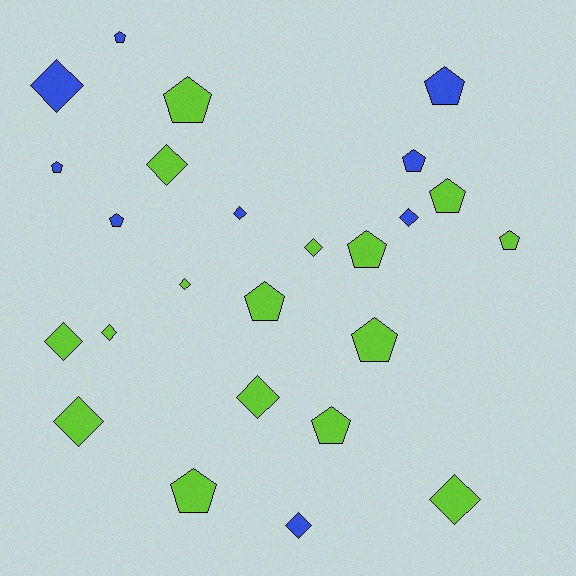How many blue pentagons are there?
There are 5 blue pentagons.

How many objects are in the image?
There are 25 objects.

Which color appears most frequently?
Lime, with 16 objects.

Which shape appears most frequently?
Pentagon, with 13 objects.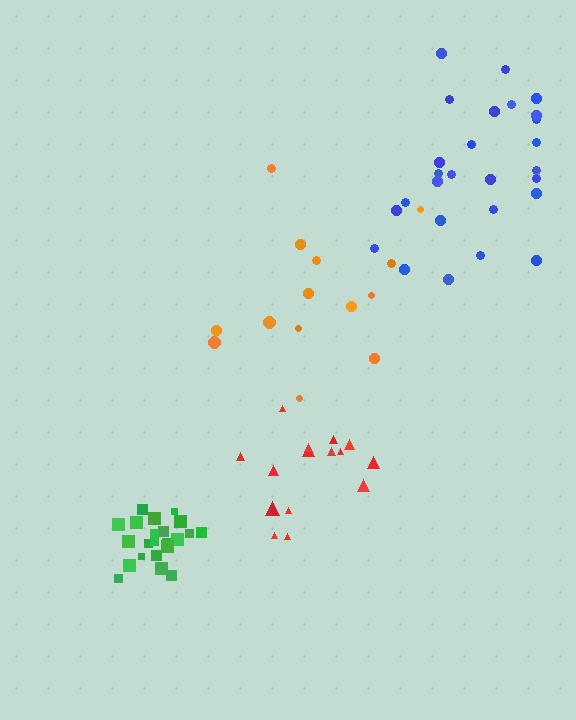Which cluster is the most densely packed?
Green.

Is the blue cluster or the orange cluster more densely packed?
Blue.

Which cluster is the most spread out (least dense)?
Orange.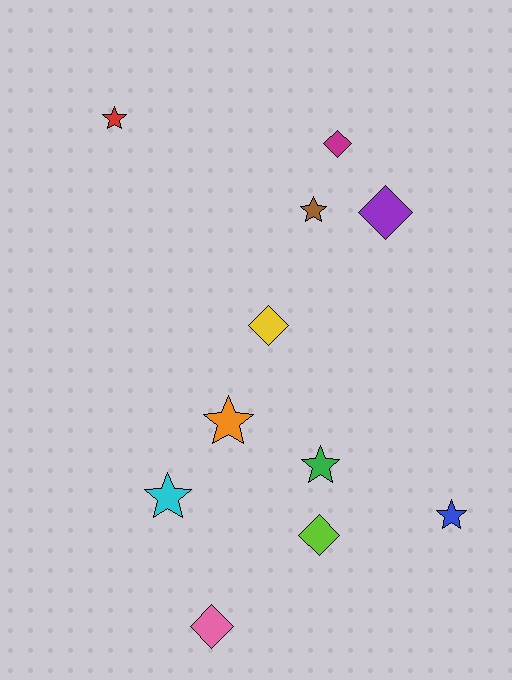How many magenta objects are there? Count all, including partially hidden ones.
There is 1 magenta object.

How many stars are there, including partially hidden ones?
There are 6 stars.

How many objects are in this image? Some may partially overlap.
There are 11 objects.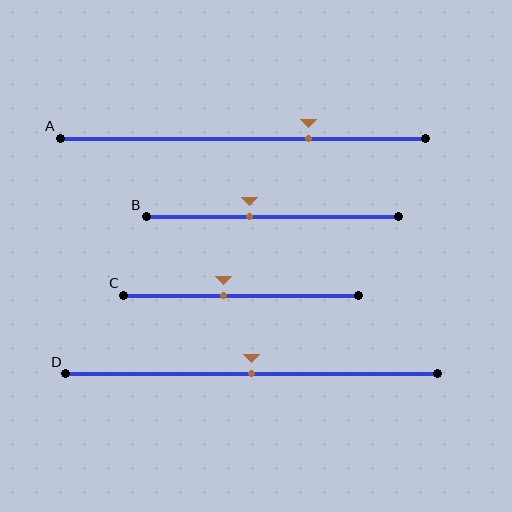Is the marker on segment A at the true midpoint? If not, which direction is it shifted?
No, the marker on segment A is shifted to the right by about 18% of the segment length.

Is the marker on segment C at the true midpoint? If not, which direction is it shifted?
No, the marker on segment C is shifted to the left by about 7% of the segment length.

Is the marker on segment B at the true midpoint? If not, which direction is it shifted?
No, the marker on segment B is shifted to the left by about 9% of the segment length.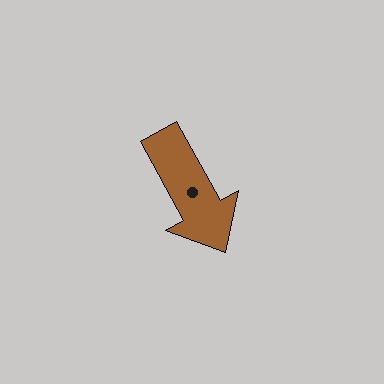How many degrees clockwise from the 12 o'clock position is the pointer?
Approximately 151 degrees.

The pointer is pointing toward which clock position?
Roughly 5 o'clock.